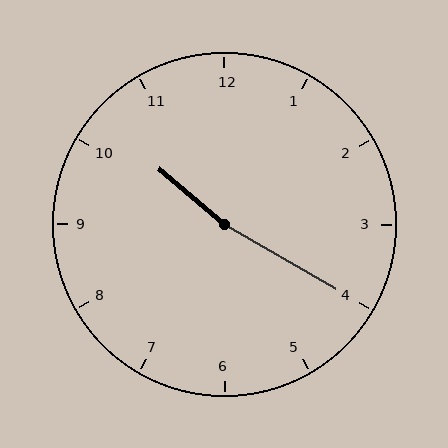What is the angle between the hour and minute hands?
Approximately 170 degrees.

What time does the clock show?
10:20.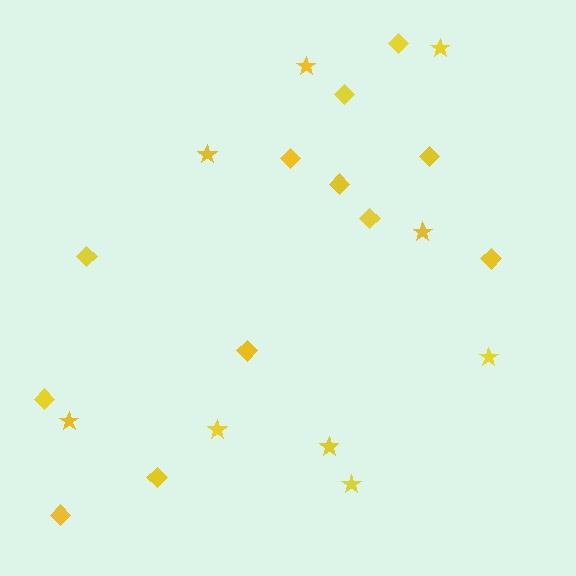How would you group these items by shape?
There are 2 groups: one group of stars (9) and one group of diamonds (12).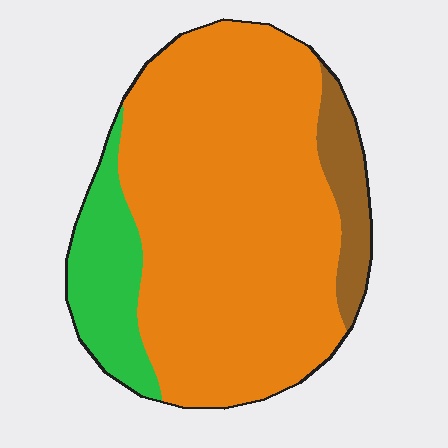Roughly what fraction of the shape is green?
Green takes up about one sixth (1/6) of the shape.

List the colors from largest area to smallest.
From largest to smallest: orange, green, brown.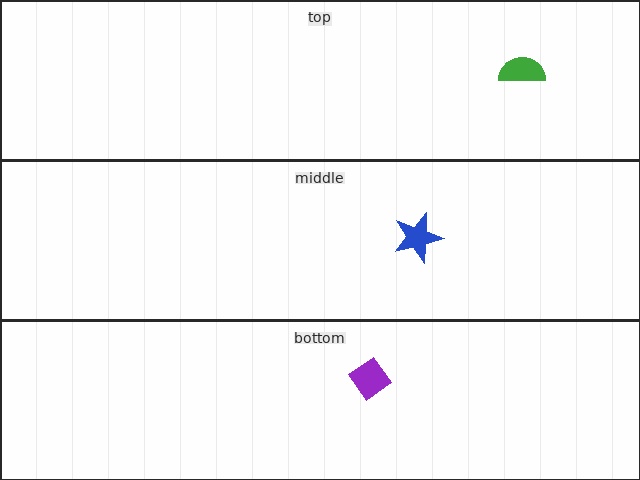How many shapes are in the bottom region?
1.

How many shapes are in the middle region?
1.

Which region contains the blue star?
The middle region.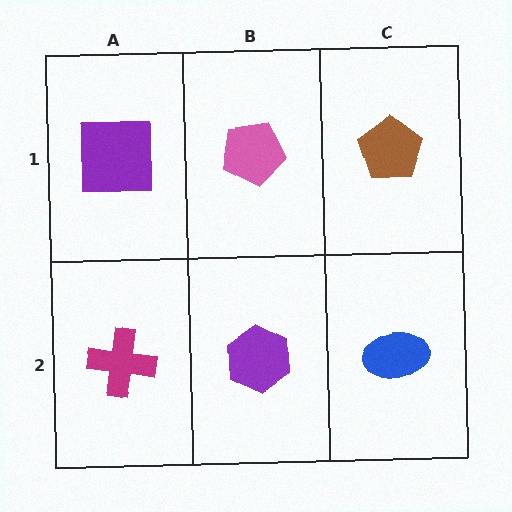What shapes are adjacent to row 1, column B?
A purple hexagon (row 2, column B), a purple square (row 1, column A), a brown pentagon (row 1, column C).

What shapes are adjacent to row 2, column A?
A purple square (row 1, column A), a purple hexagon (row 2, column B).